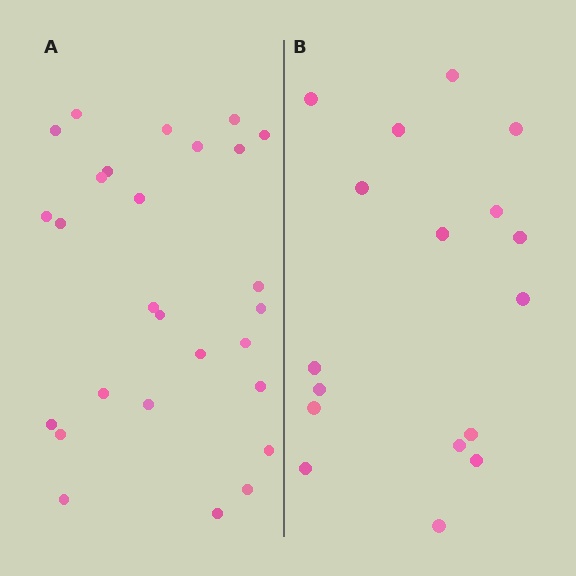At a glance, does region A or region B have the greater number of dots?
Region A (the left region) has more dots.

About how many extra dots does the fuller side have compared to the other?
Region A has roughly 10 or so more dots than region B.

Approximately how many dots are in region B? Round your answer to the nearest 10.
About 20 dots. (The exact count is 17, which rounds to 20.)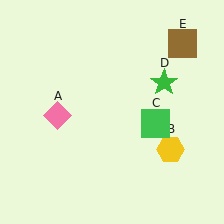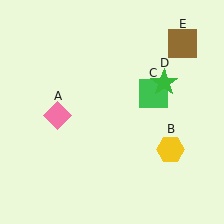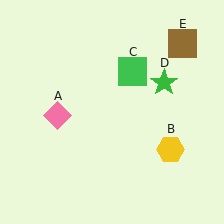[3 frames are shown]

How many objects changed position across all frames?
1 object changed position: green square (object C).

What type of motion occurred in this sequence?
The green square (object C) rotated counterclockwise around the center of the scene.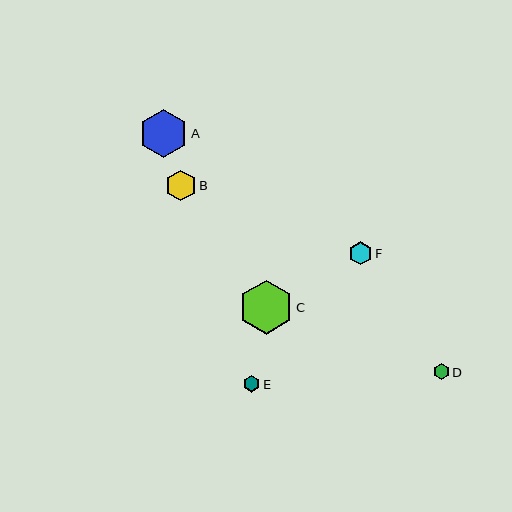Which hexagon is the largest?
Hexagon C is the largest with a size of approximately 54 pixels.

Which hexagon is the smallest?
Hexagon D is the smallest with a size of approximately 16 pixels.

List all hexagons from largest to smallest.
From largest to smallest: C, A, B, F, E, D.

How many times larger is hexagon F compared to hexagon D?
Hexagon F is approximately 1.4 times the size of hexagon D.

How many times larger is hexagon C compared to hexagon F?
Hexagon C is approximately 2.3 times the size of hexagon F.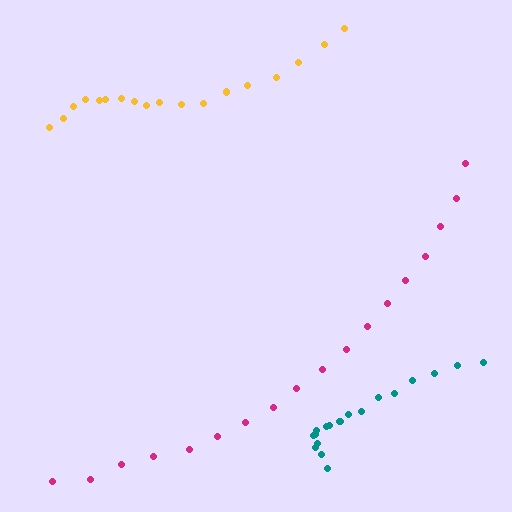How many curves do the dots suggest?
There are 3 distinct paths.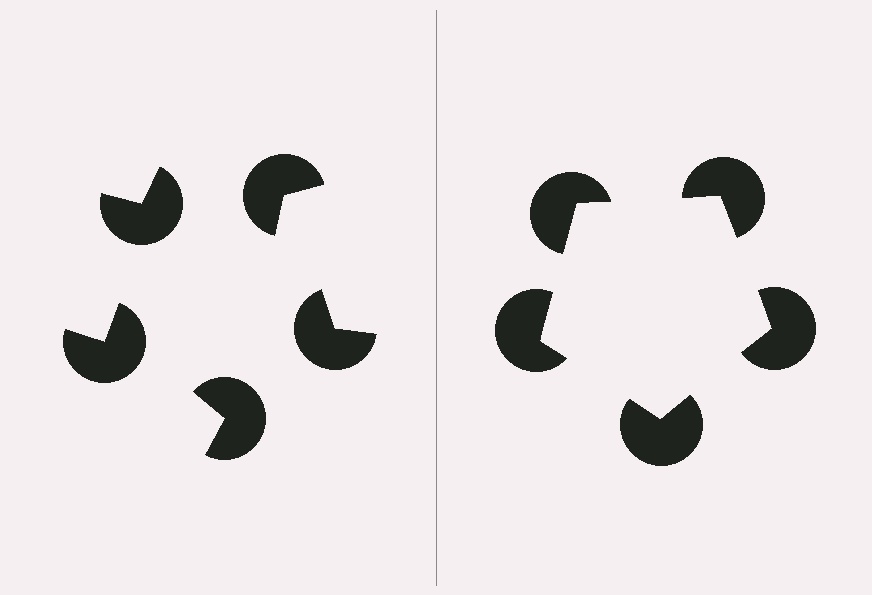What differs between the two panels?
The pac-man discs are positioned identically on both sides; only the wedge orientations differ. On the right they align to a pentagon; on the left they are misaligned.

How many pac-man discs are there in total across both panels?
10 — 5 on each side.